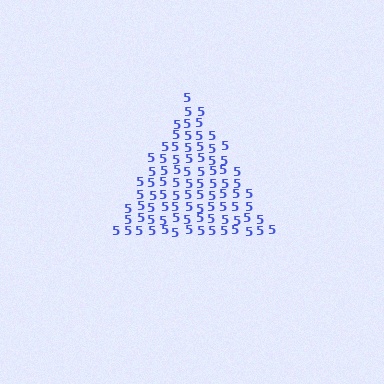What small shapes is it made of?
It is made of small digit 5's.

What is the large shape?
The large shape is a triangle.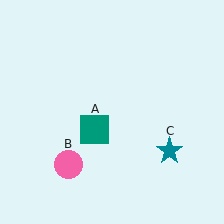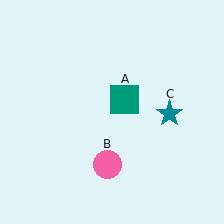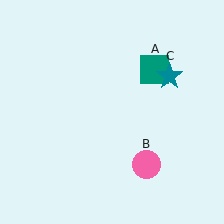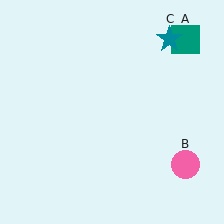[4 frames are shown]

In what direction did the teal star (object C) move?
The teal star (object C) moved up.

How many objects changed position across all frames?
3 objects changed position: teal square (object A), pink circle (object B), teal star (object C).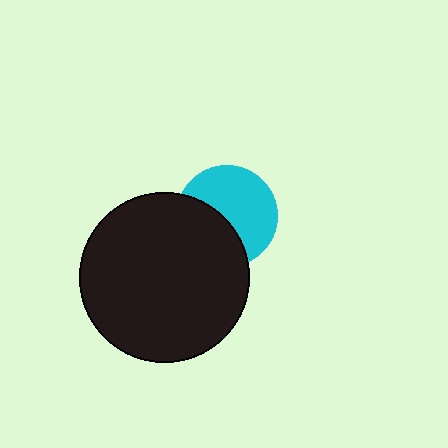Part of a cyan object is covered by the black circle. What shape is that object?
It is a circle.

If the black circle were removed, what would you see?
You would see the complete cyan circle.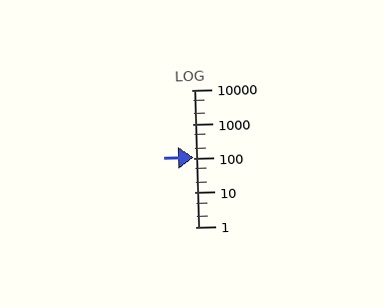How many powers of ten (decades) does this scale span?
The scale spans 4 decades, from 1 to 10000.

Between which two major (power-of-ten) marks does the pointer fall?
The pointer is between 100 and 1000.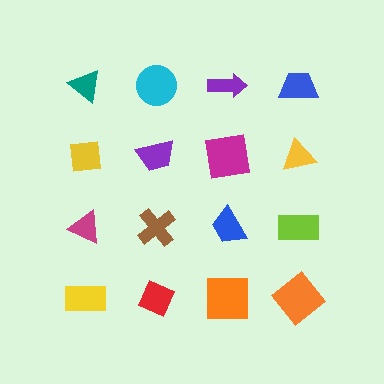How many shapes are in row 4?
4 shapes.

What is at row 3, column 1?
A magenta triangle.